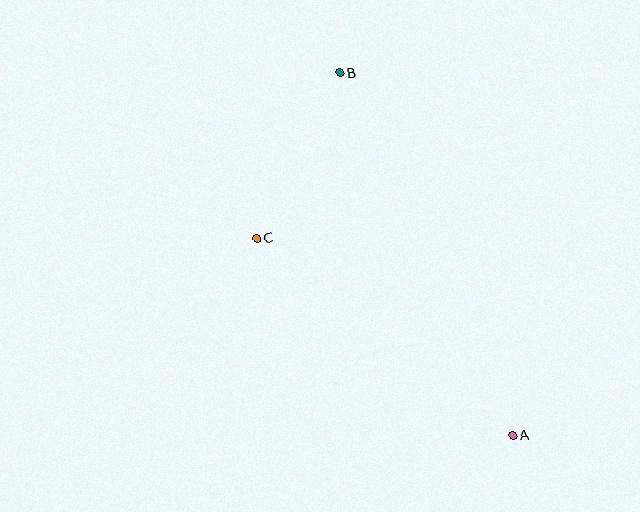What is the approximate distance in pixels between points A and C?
The distance between A and C is approximately 323 pixels.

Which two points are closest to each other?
Points B and C are closest to each other.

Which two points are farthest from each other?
Points A and B are farthest from each other.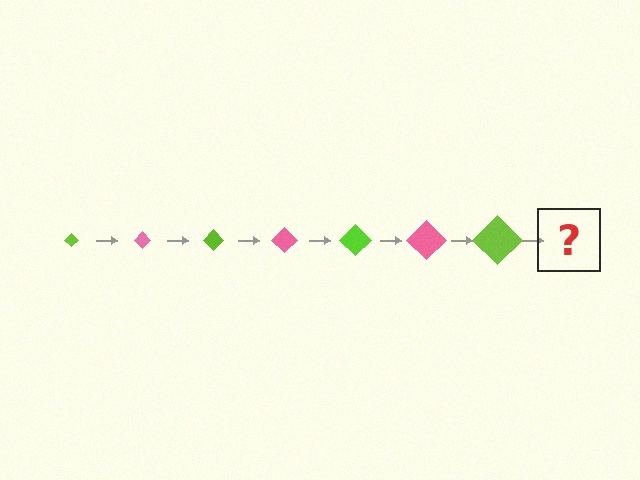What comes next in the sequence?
The next element should be a pink diamond, larger than the previous one.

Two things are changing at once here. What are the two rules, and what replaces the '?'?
The two rules are that the diamond grows larger each step and the color cycles through lime and pink. The '?' should be a pink diamond, larger than the previous one.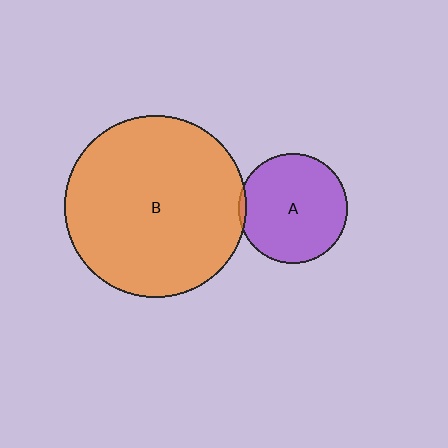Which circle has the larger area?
Circle B (orange).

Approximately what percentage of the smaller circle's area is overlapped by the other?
Approximately 5%.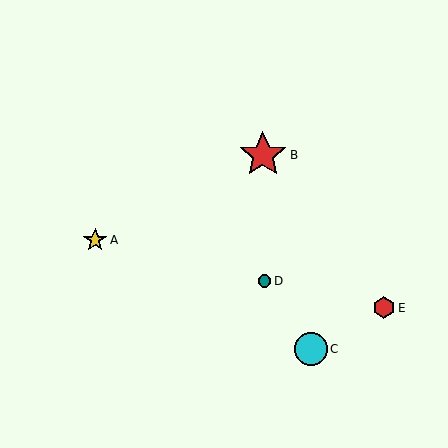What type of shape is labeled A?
Shape A is a yellow star.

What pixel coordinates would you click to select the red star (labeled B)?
Click at (263, 155) to select the red star B.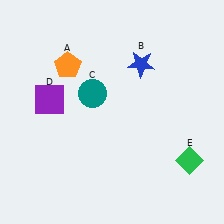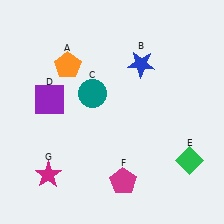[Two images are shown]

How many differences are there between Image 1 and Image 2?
There are 2 differences between the two images.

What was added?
A magenta pentagon (F), a magenta star (G) were added in Image 2.